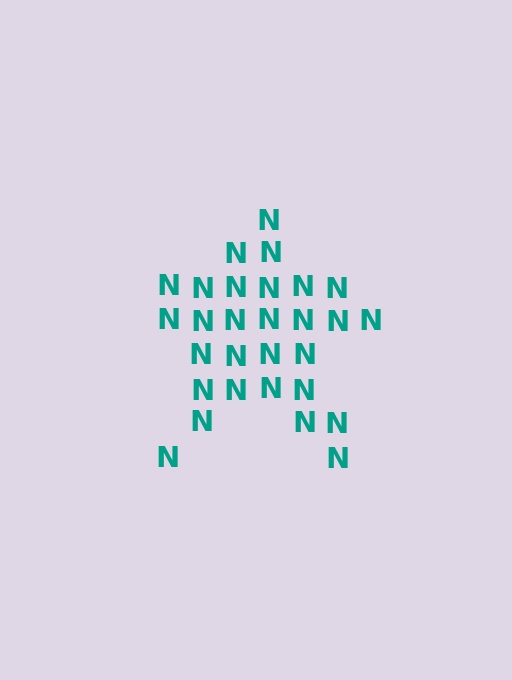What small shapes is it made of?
It is made of small letter N's.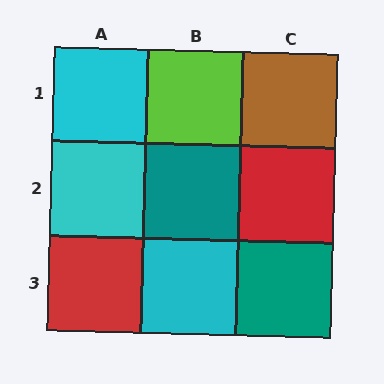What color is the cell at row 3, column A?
Red.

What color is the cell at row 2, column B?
Teal.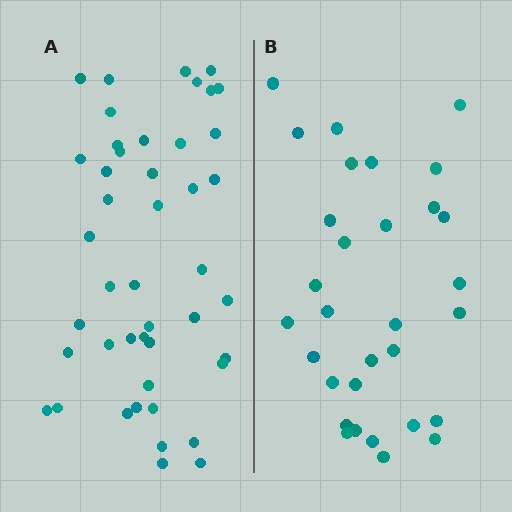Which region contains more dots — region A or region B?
Region A (the left region) has more dots.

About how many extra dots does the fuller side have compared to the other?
Region A has approximately 15 more dots than region B.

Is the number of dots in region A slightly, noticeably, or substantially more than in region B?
Region A has substantially more. The ratio is roughly 1.5 to 1.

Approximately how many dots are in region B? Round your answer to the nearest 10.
About 30 dots. (The exact count is 31, which rounds to 30.)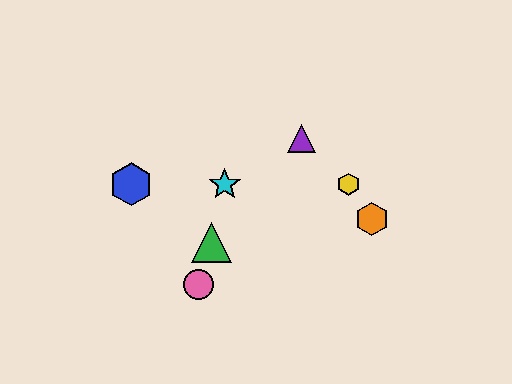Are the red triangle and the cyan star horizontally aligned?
Yes, both are at y≈184.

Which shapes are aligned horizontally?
The red triangle, the blue hexagon, the yellow hexagon, the cyan star are aligned horizontally.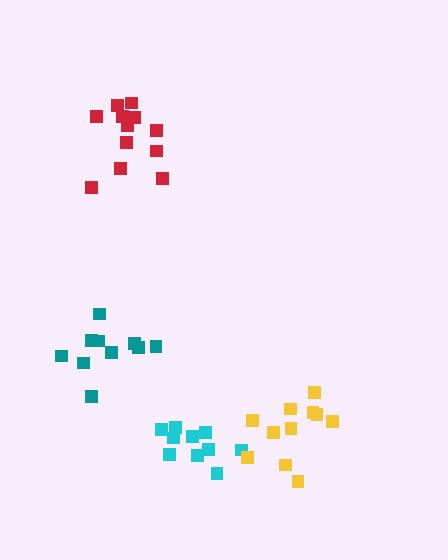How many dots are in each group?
Group 1: 10 dots, Group 2: 10 dots, Group 3: 11 dots, Group 4: 12 dots (43 total).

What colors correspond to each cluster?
The clusters are colored: teal, cyan, yellow, red.